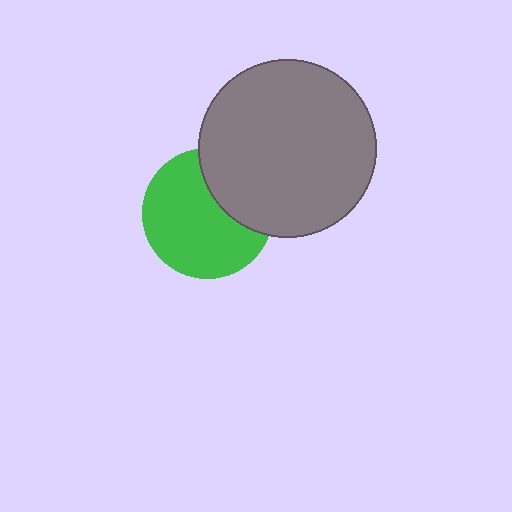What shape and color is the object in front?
The object in front is a gray circle.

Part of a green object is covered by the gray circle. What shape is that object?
It is a circle.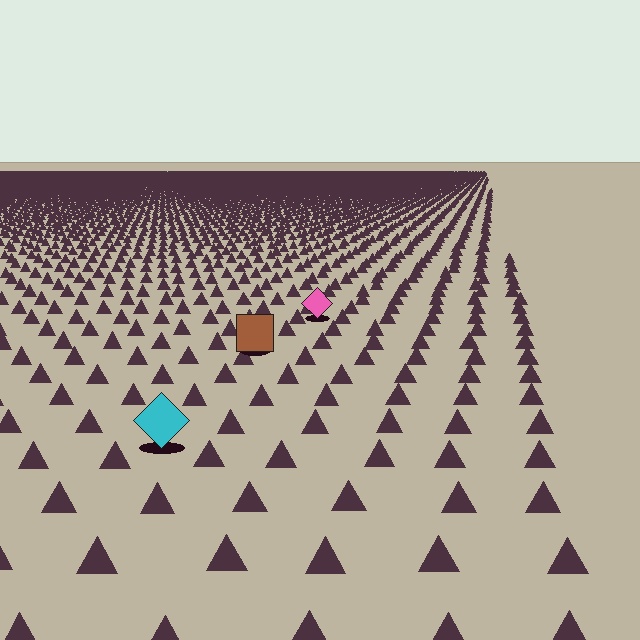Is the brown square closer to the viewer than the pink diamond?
Yes. The brown square is closer — you can tell from the texture gradient: the ground texture is coarser near it.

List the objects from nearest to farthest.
From nearest to farthest: the cyan diamond, the brown square, the pink diamond.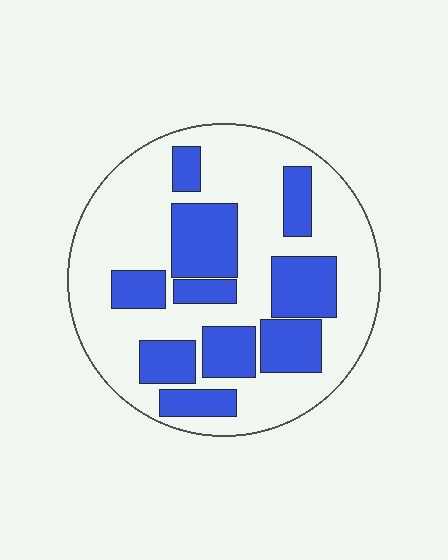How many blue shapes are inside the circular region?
10.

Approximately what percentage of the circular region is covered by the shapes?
Approximately 35%.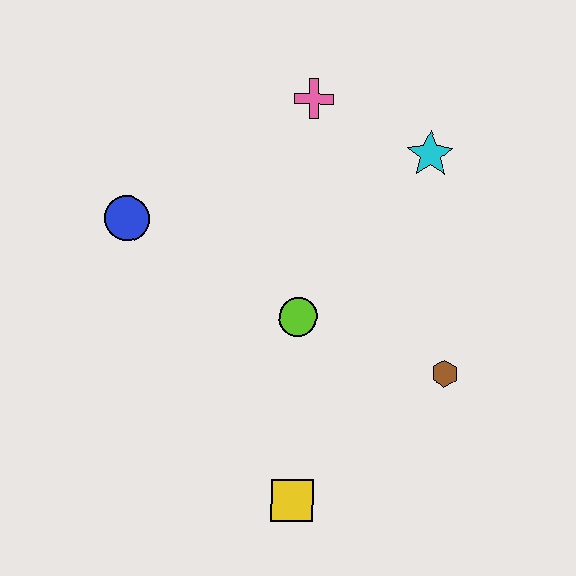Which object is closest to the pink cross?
The cyan star is closest to the pink cross.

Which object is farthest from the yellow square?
The pink cross is farthest from the yellow square.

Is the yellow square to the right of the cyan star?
No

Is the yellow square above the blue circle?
No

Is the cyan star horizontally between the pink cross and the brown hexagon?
Yes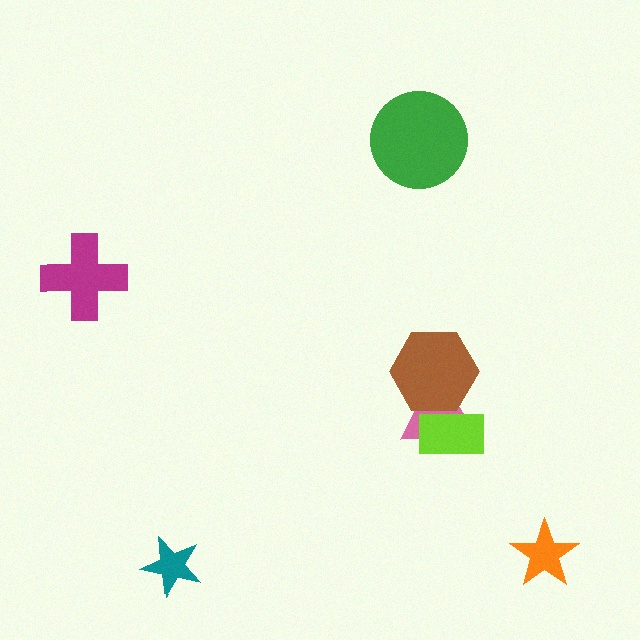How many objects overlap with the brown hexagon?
2 objects overlap with the brown hexagon.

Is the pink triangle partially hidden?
Yes, it is partially covered by another shape.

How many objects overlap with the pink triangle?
2 objects overlap with the pink triangle.